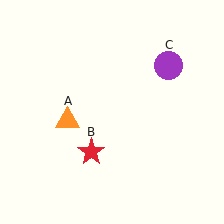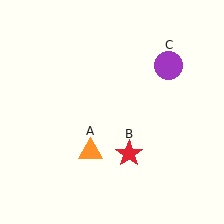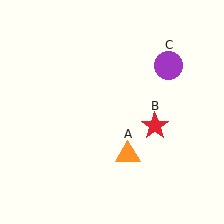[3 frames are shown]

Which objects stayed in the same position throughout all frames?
Purple circle (object C) remained stationary.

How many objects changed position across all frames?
2 objects changed position: orange triangle (object A), red star (object B).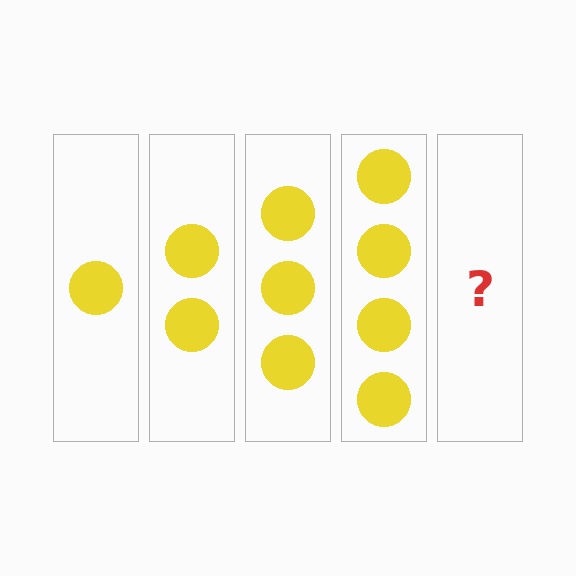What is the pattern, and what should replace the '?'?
The pattern is that each step adds one more circle. The '?' should be 5 circles.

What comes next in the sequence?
The next element should be 5 circles.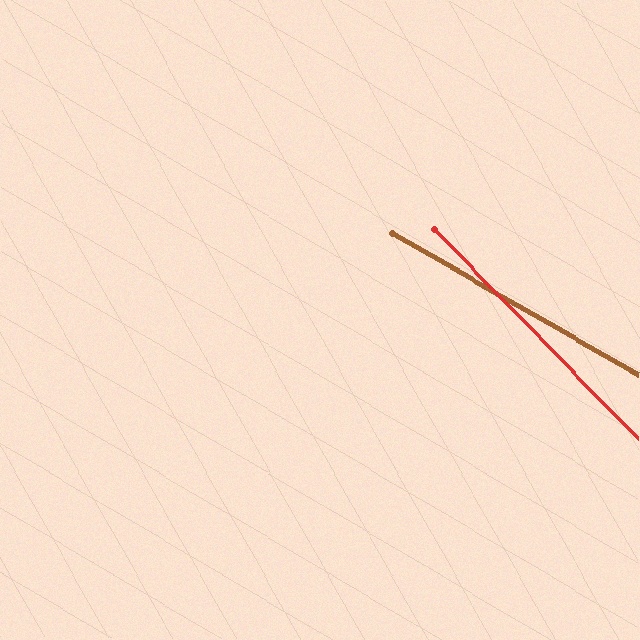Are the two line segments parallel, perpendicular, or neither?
Neither parallel nor perpendicular — they differ by about 16°.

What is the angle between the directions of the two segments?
Approximately 16 degrees.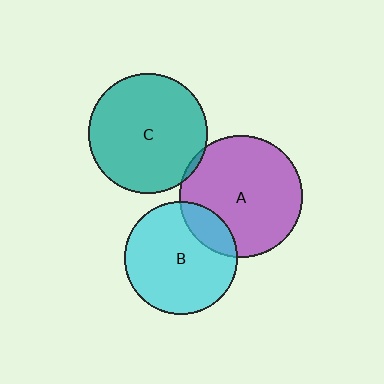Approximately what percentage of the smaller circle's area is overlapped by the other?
Approximately 5%.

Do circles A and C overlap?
Yes.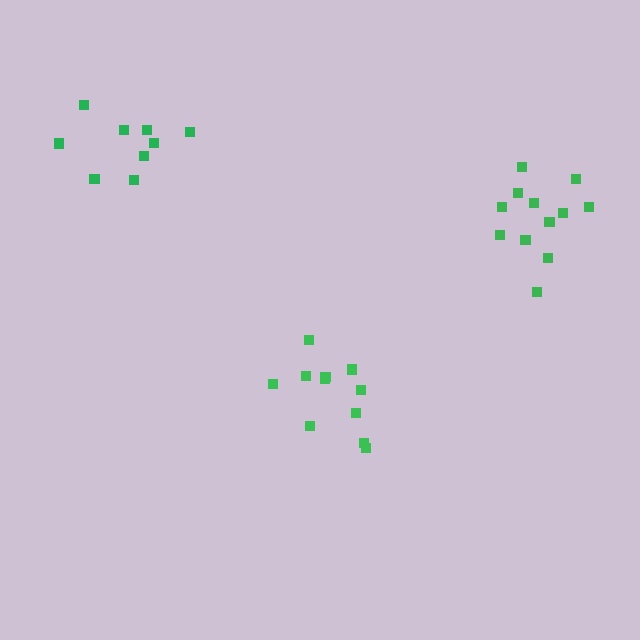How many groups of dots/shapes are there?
There are 3 groups.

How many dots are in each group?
Group 1: 9 dots, Group 2: 12 dots, Group 3: 11 dots (32 total).